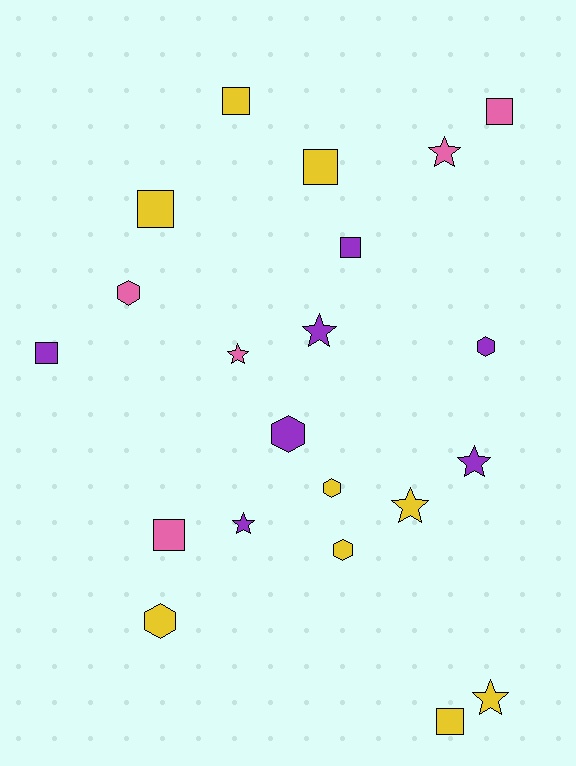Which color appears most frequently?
Yellow, with 9 objects.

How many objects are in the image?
There are 21 objects.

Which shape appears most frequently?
Square, with 8 objects.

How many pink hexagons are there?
There is 1 pink hexagon.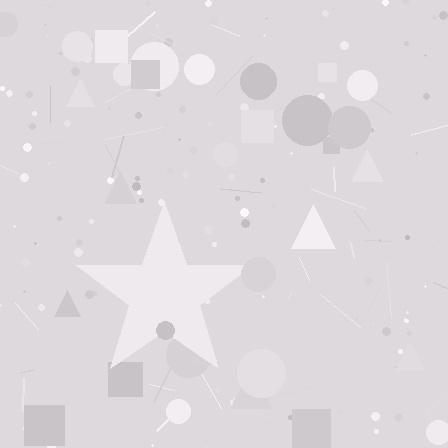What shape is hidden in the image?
A star is hidden in the image.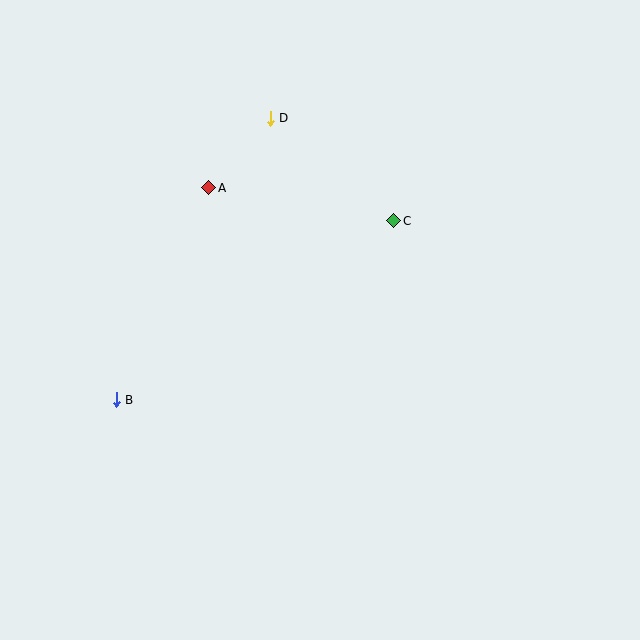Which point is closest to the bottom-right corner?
Point C is closest to the bottom-right corner.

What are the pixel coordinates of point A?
Point A is at (209, 188).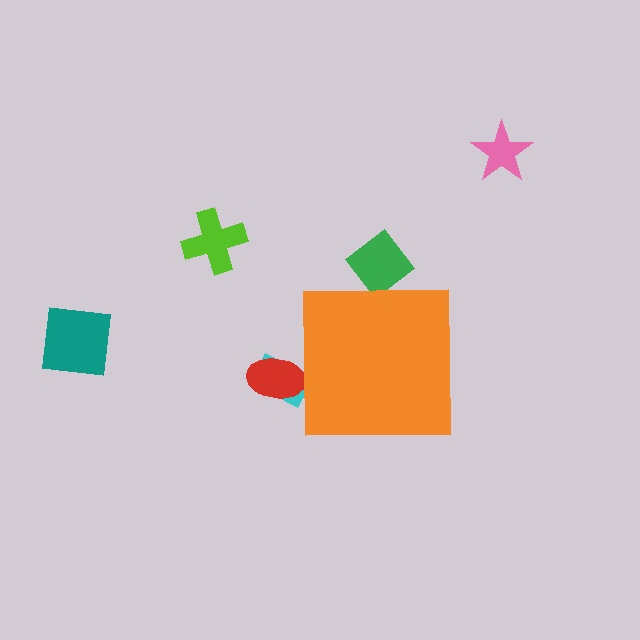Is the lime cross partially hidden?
No, the lime cross is fully visible.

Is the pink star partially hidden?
No, the pink star is fully visible.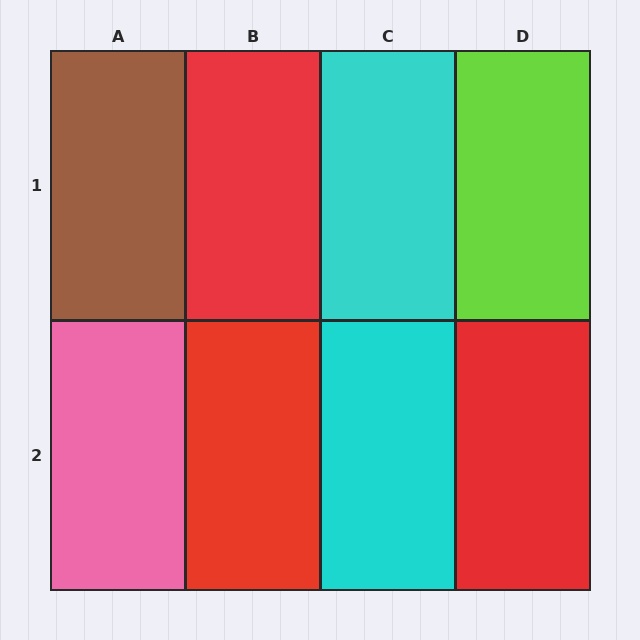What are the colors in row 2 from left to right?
Pink, red, cyan, red.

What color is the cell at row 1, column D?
Lime.